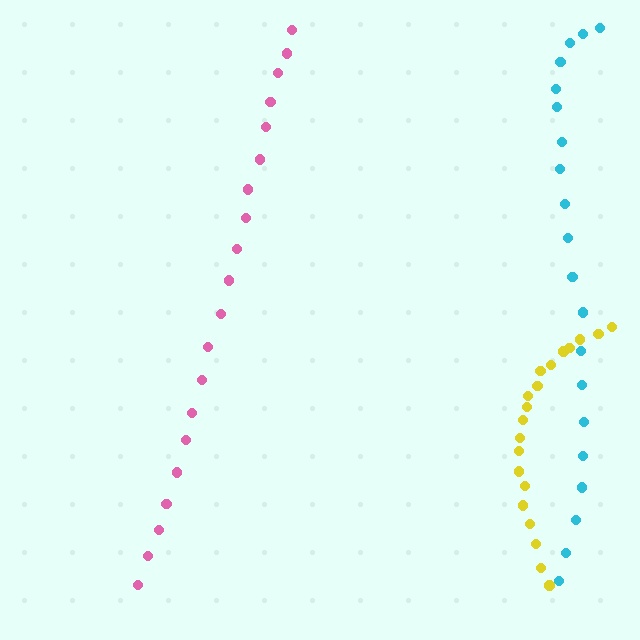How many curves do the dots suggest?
There are 3 distinct paths.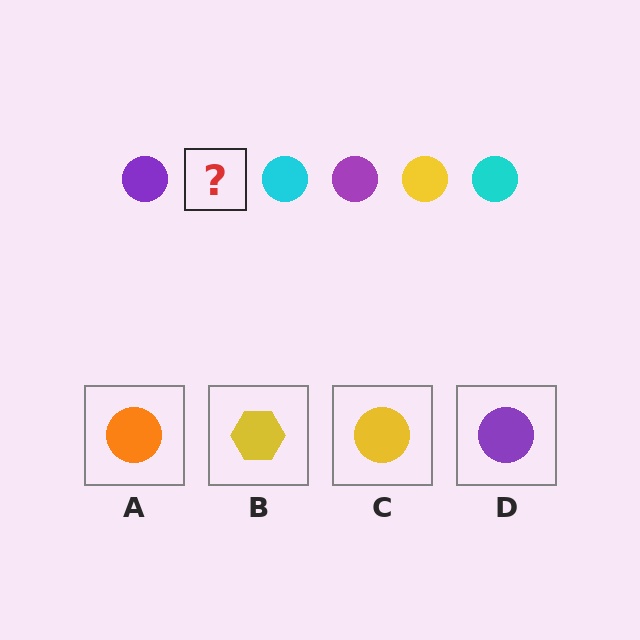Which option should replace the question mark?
Option C.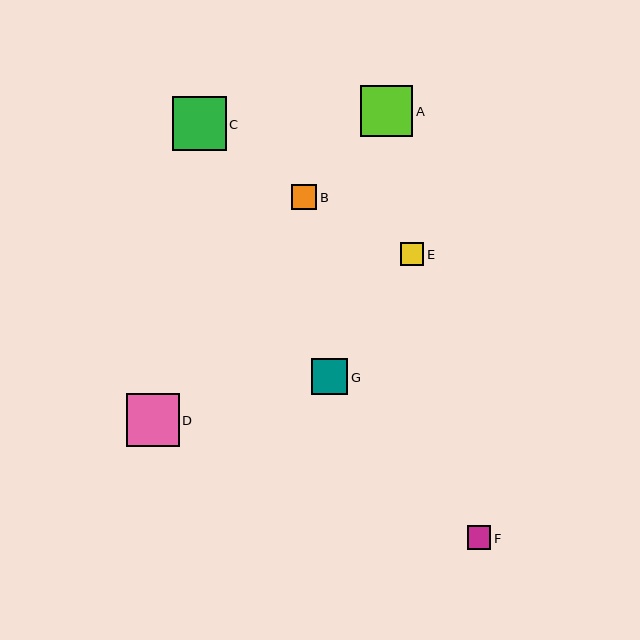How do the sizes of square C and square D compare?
Square C and square D are approximately the same size.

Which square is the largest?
Square C is the largest with a size of approximately 54 pixels.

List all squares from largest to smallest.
From largest to smallest: C, D, A, G, B, F, E.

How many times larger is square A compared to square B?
Square A is approximately 2.0 times the size of square B.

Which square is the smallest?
Square E is the smallest with a size of approximately 23 pixels.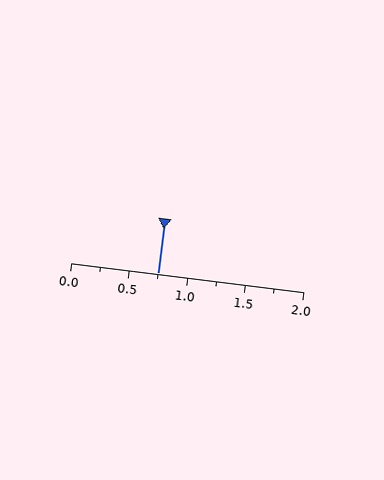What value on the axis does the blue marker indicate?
The marker indicates approximately 0.75.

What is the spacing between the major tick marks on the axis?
The major ticks are spaced 0.5 apart.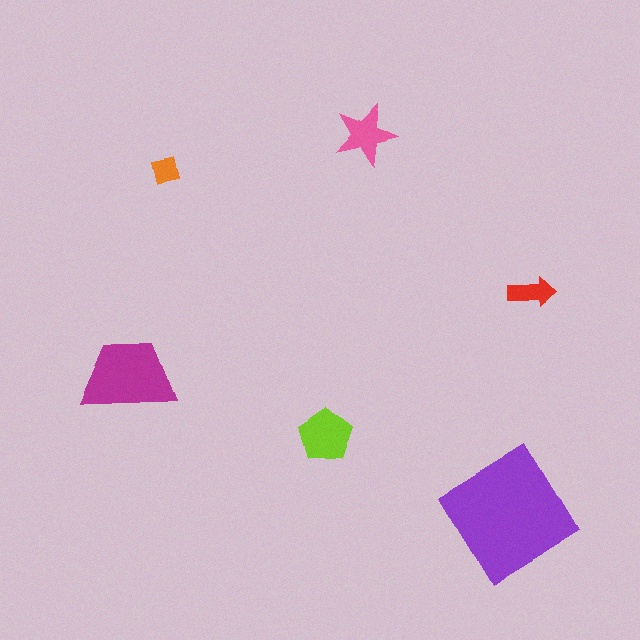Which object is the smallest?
The orange square.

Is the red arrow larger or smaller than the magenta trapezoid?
Smaller.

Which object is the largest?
The purple diamond.